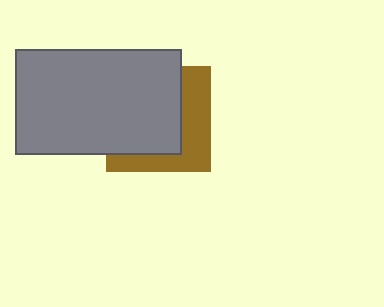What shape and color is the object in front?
The object in front is a gray rectangle.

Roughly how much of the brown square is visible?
A small part of it is visible (roughly 39%).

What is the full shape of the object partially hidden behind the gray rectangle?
The partially hidden object is a brown square.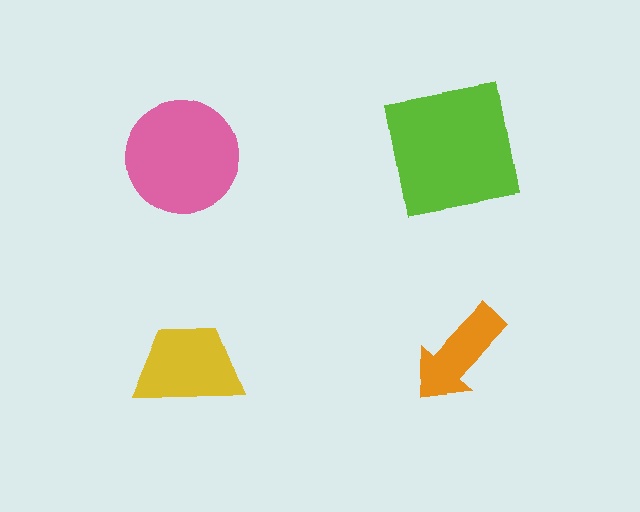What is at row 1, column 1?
A pink circle.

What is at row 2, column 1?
A yellow trapezoid.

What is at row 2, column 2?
An orange arrow.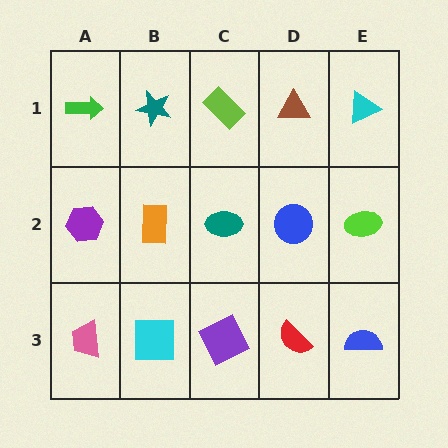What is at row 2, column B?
An orange rectangle.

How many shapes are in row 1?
5 shapes.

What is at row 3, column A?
A pink trapezoid.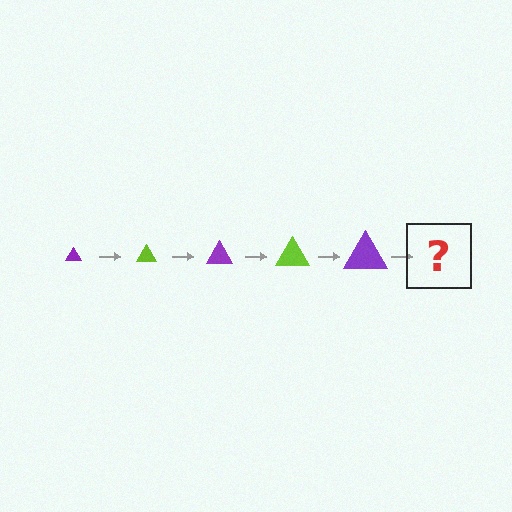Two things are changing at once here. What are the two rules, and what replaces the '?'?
The two rules are that the triangle grows larger each step and the color cycles through purple and lime. The '?' should be a lime triangle, larger than the previous one.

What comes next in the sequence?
The next element should be a lime triangle, larger than the previous one.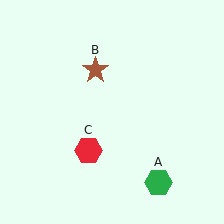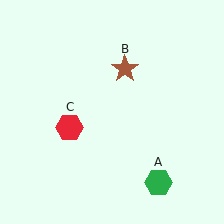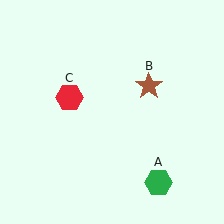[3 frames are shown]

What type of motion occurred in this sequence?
The brown star (object B), red hexagon (object C) rotated clockwise around the center of the scene.